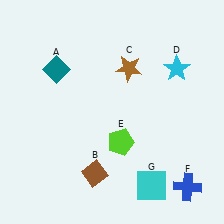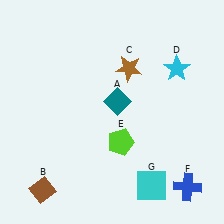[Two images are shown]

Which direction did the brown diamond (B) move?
The brown diamond (B) moved left.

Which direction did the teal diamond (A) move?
The teal diamond (A) moved right.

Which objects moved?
The objects that moved are: the teal diamond (A), the brown diamond (B).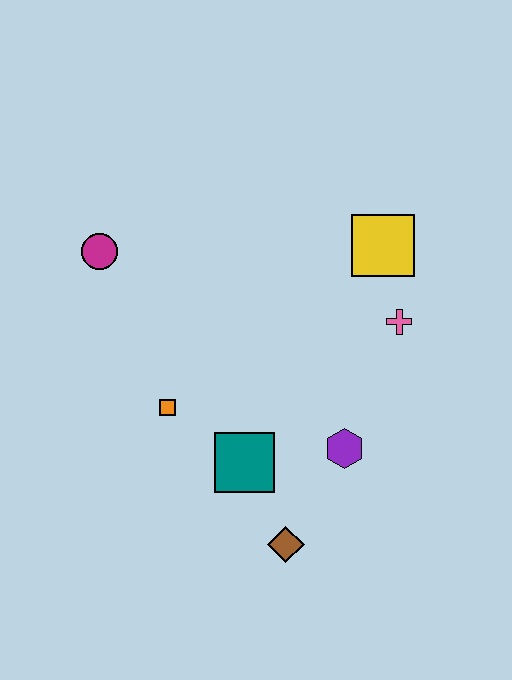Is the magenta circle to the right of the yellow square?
No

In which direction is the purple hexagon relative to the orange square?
The purple hexagon is to the right of the orange square.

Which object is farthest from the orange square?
The yellow square is farthest from the orange square.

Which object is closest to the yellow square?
The pink cross is closest to the yellow square.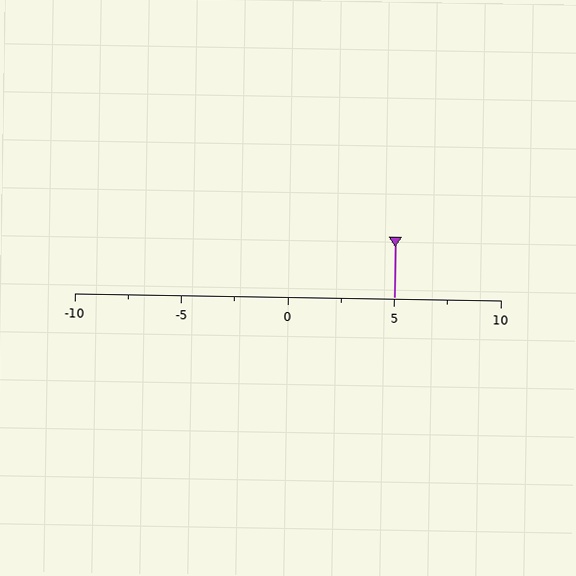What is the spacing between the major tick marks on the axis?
The major ticks are spaced 5 apart.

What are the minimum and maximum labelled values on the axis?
The axis runs from -10 to 10.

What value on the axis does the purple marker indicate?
The marker indicates approximately 5.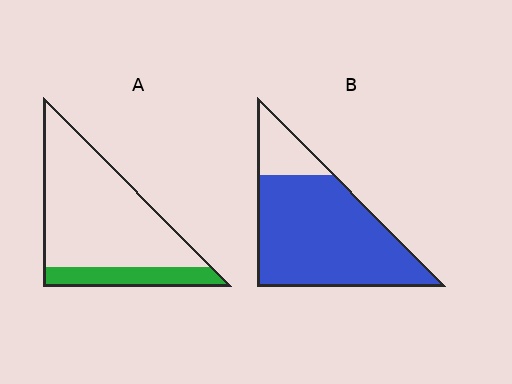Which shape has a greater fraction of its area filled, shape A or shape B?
Shape B.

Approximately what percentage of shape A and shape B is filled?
A is approximately 20% and B is approximately 85%.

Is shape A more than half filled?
No.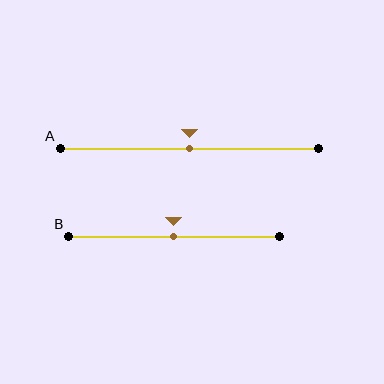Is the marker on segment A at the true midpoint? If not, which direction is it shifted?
Yes, the marker on segment A is at the true midpoint.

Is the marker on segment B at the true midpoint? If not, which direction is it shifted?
Yes, the marker on segment B is at the true midpoint.